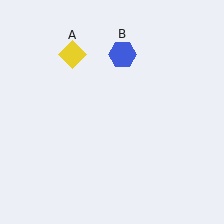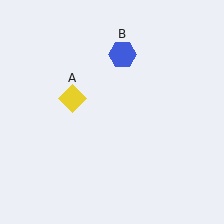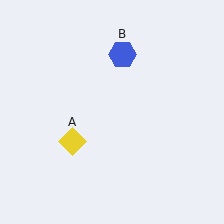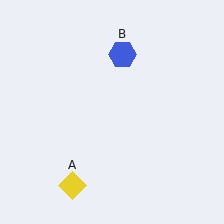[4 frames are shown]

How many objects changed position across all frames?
1 object changed position: yellow diamond (object A).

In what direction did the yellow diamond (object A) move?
The yellow diamond (object A) moved down.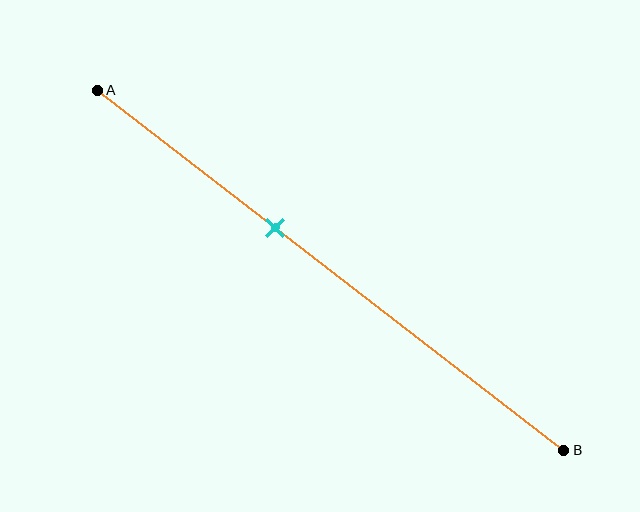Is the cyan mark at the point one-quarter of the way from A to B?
No, the mark is at about 40% from A, not at the 25% one-quarter point.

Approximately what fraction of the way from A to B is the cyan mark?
The cyan mark is approximately 40% of the way from A to B.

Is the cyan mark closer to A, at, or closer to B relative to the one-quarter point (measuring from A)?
The cyan mark is closer to point B than the one-quarter point of segment AB.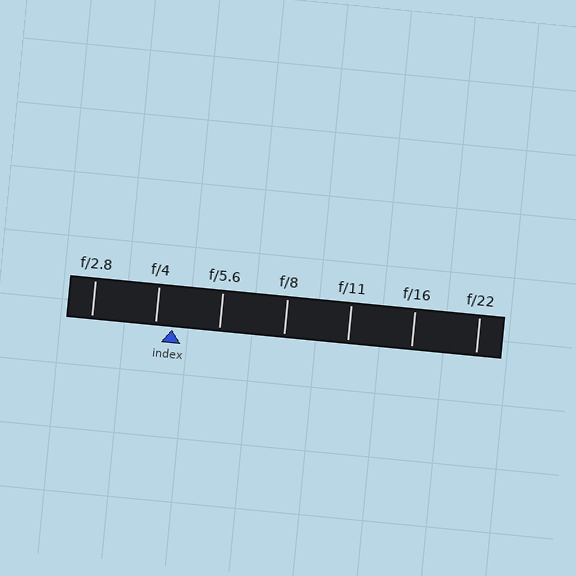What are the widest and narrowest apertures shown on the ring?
The widest aperture shown is f/2.8 and the narrowest is f/22.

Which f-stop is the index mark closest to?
The index mark is closest to f/4.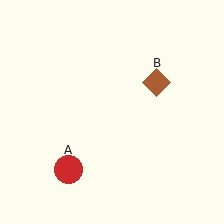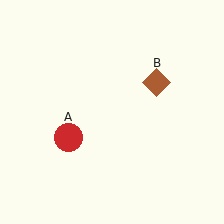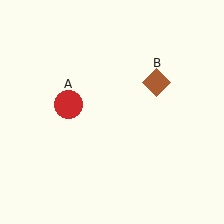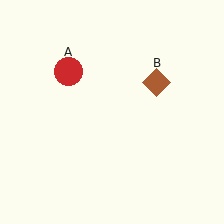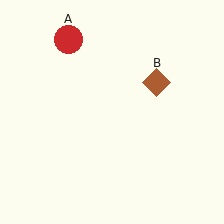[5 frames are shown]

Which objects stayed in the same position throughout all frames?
Brown diamond (object B) remained stationary.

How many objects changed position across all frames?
1 object changed position: red circle (object A).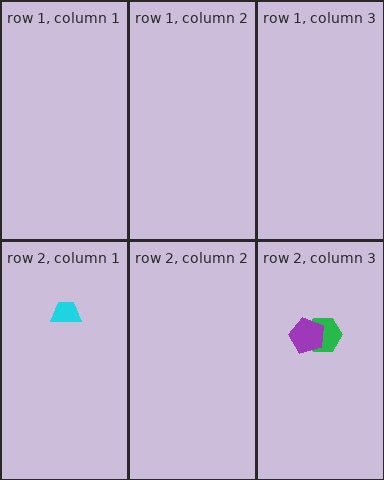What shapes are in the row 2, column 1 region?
The cyan trapezoid.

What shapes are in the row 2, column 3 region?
The green hexagon, the purple pentagon.